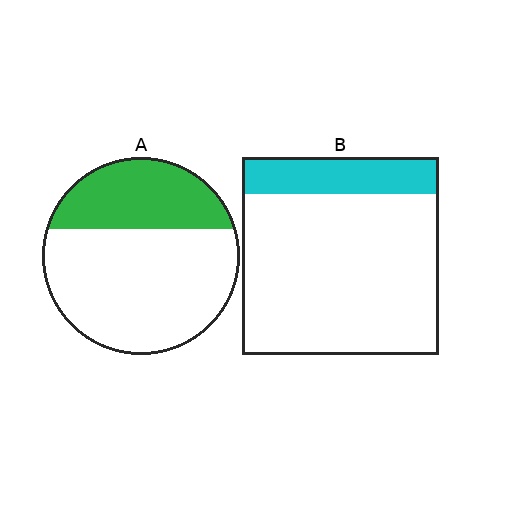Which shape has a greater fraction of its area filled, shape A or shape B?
Shape A.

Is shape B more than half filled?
No.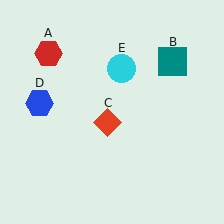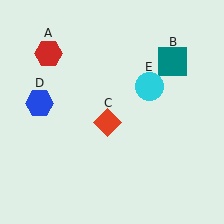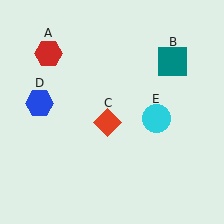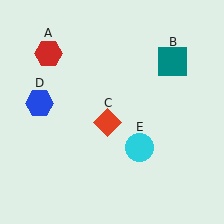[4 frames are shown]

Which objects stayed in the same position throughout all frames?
Red hexagon (object A) and teal square (object B) and red diamond (object C) and blue hexagon (object D) remained stationary.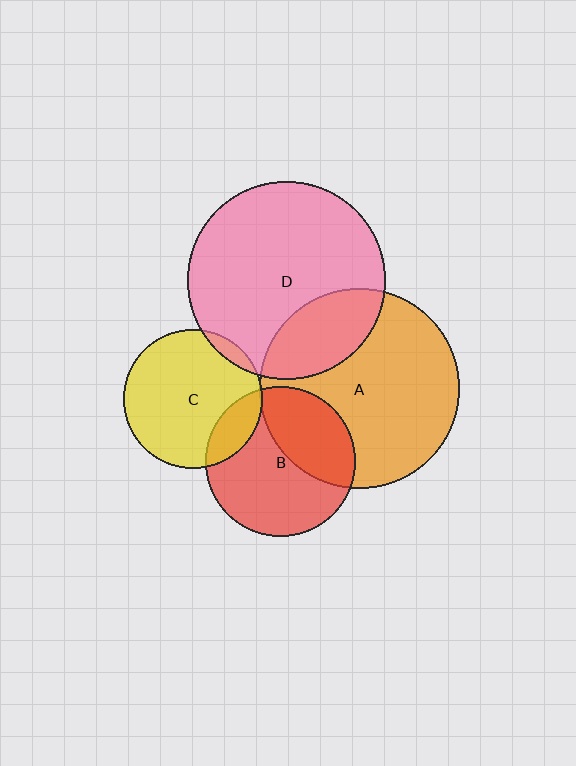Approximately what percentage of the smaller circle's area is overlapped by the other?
Approximately 5%.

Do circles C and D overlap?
Yes.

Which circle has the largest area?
Circle A (orange).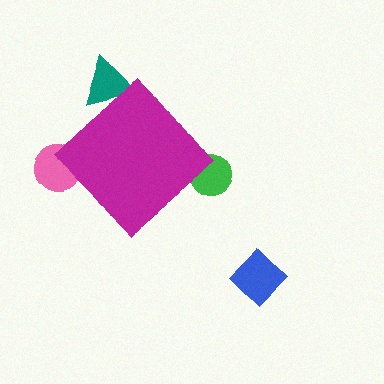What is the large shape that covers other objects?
A magenta diamond.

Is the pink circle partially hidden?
Yes, the pink circle is partially hidden behind the magenta diamond.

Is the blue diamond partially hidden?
No, the blue diamond is fully visible.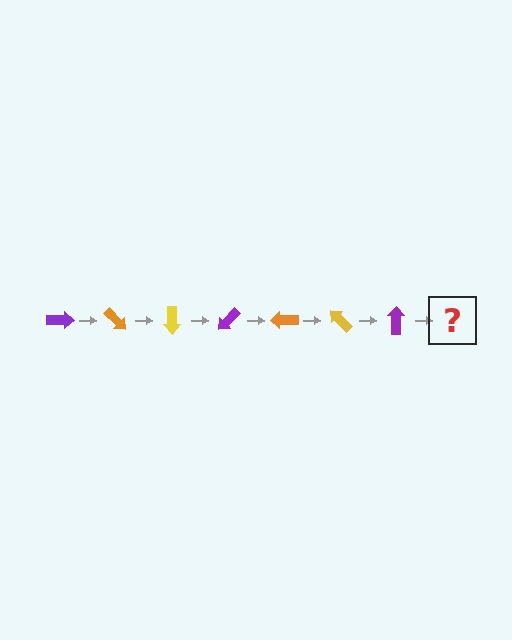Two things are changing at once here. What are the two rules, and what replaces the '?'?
The two rules are that it rotates 45 degrees each step and the color cycles through purple, orange, and yellow. The '?' should be an orange arrow, rotated 315 degrees from the start.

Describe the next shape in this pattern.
It should be an orange arrow, rotated 315 degrees from the start.